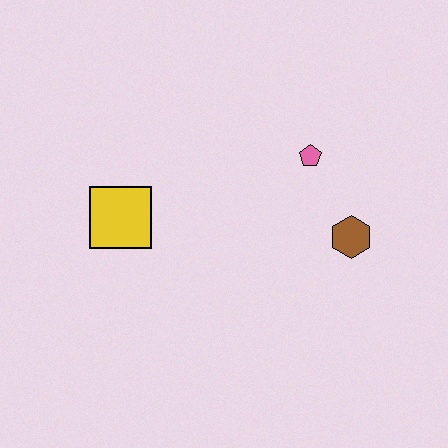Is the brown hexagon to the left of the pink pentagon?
No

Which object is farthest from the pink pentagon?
The yellow square is farthest from the pink pentagon.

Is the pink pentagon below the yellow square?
No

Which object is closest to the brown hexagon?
The pink pentagon is closest to the brown hexagon.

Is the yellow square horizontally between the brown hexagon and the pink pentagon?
No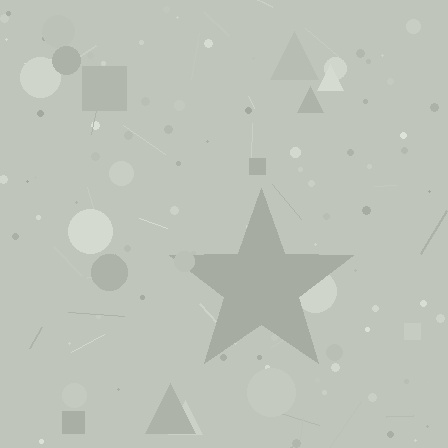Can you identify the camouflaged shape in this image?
The camouflaged shape is a star.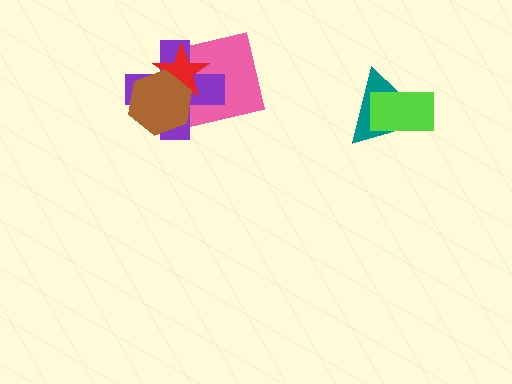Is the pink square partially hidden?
Yes, it is partially covered by another shape.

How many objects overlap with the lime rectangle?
1 object overlaps with the lime rectangle.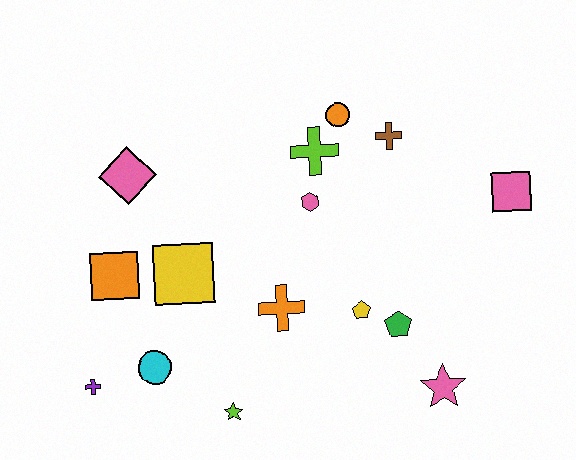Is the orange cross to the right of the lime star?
Yes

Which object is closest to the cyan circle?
The purple cross is closest to the cyan circle.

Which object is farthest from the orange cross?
The pink square is farthest from the orange cross.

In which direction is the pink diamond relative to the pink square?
The pink diamond is to the left of the pink square.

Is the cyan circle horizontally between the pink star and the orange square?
Yes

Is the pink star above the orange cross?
No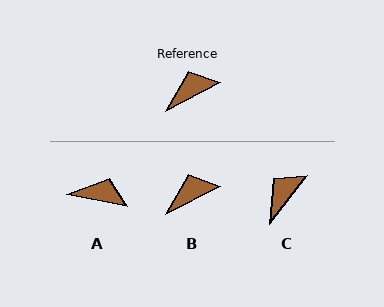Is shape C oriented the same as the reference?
No, it is off by about 25 degrees.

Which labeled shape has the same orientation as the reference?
B.